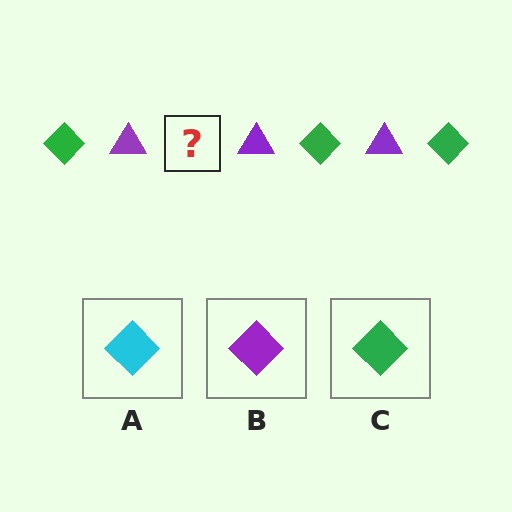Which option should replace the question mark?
Option C.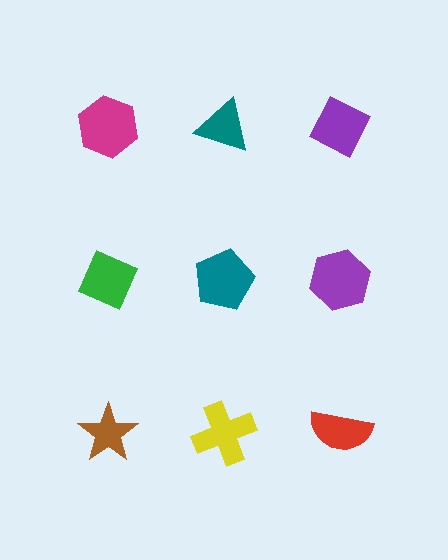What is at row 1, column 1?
A magenta hexagon.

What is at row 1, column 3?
A purple diamond.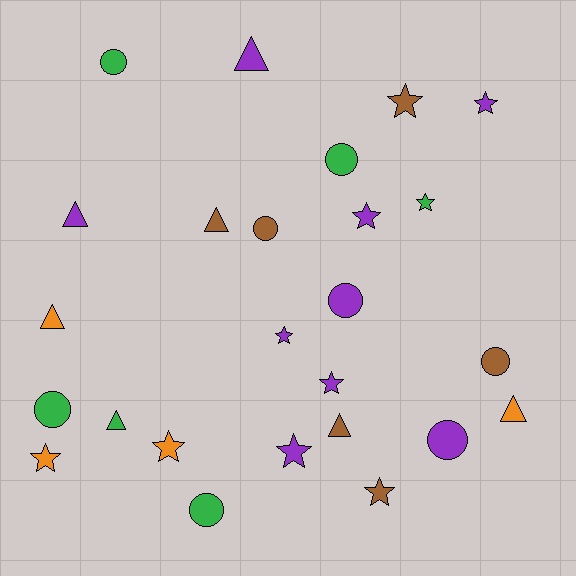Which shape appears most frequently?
Star, with 10 objects.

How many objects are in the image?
There are 25 objects.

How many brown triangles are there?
There are 2 brown triangles.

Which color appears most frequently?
Purple, with 9 objects.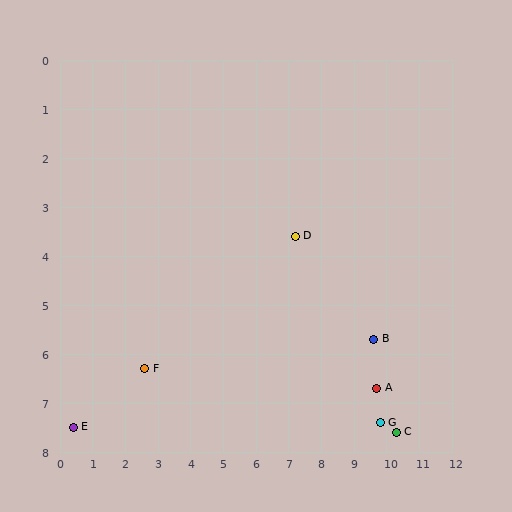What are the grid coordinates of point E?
Point E is at approximately (0.4, 7.5).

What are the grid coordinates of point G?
Point G is at approximately (9.8, 7.4).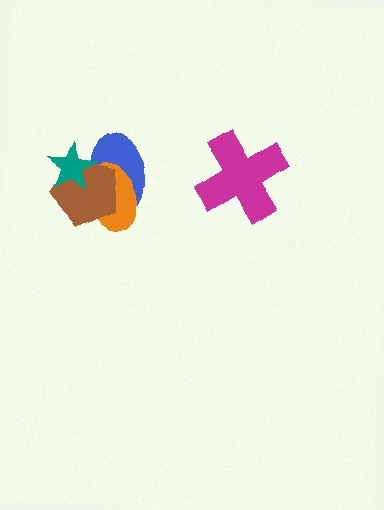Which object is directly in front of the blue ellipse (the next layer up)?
The orange ellipse is directly in front of the blue ellipse.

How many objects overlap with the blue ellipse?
3 objects overlap with the blue ellipse.